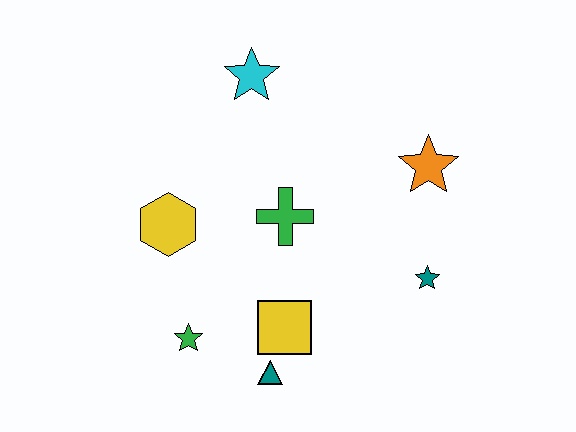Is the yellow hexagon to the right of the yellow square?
No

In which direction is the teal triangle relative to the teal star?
The teal triangle is to the left of the teal star.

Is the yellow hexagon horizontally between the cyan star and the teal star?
No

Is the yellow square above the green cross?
No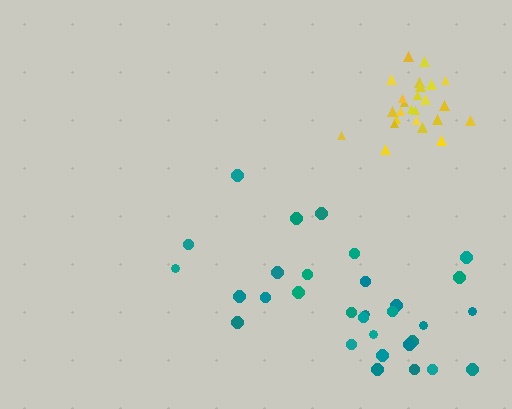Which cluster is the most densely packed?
Yellow.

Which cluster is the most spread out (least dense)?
Teal.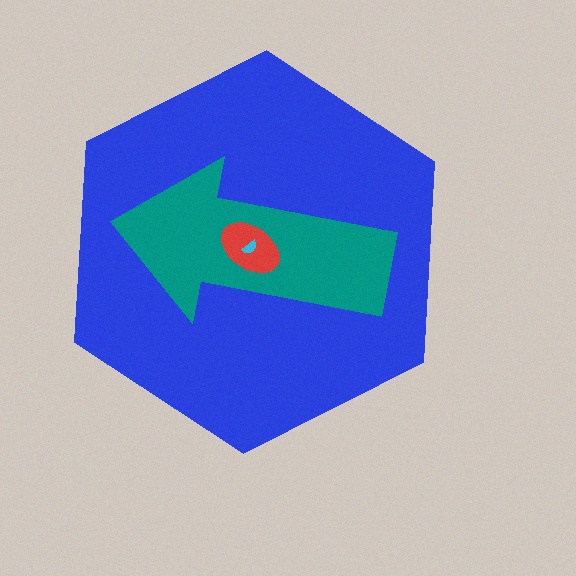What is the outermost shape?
The blue hexagon.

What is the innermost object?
The cyan semicircle.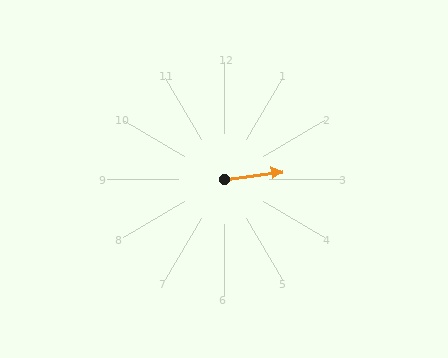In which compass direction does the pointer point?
East.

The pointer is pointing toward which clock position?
Roughly 3 o'clock.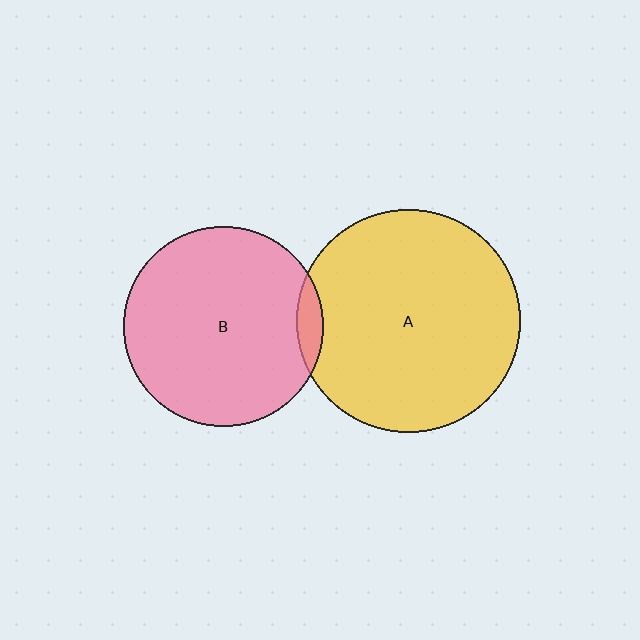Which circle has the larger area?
Circle A (yellow).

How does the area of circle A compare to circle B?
Approximately 1.3 times.